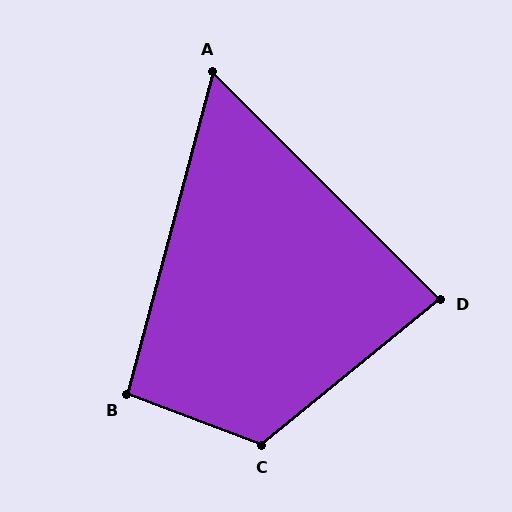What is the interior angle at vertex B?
Approximately 96 degrees (obtuse).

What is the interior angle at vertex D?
Approximately 84 degrees (acute).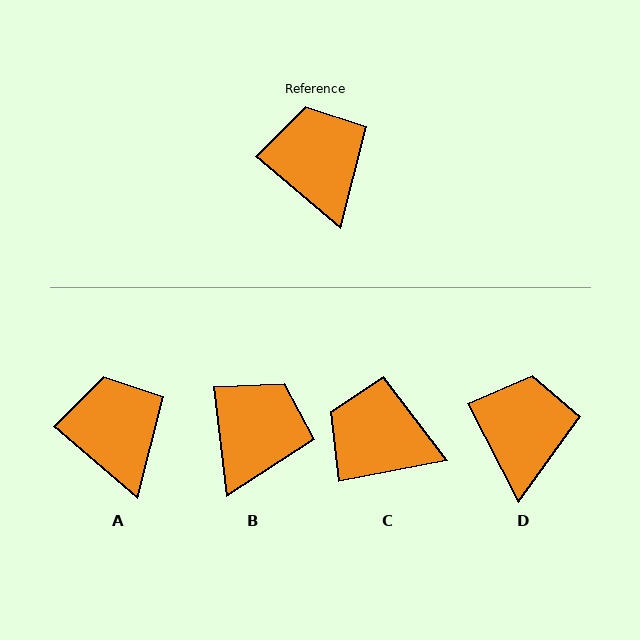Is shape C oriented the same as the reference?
No, it is off by about 52 degrees.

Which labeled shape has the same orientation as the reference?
A.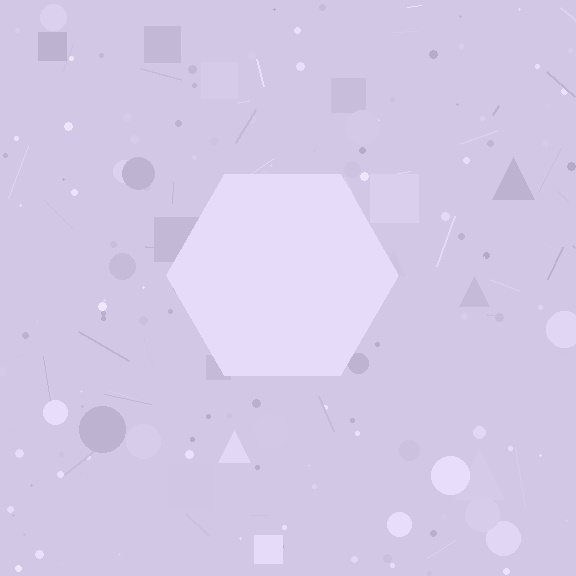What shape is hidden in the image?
A hexagon is hidden in the image.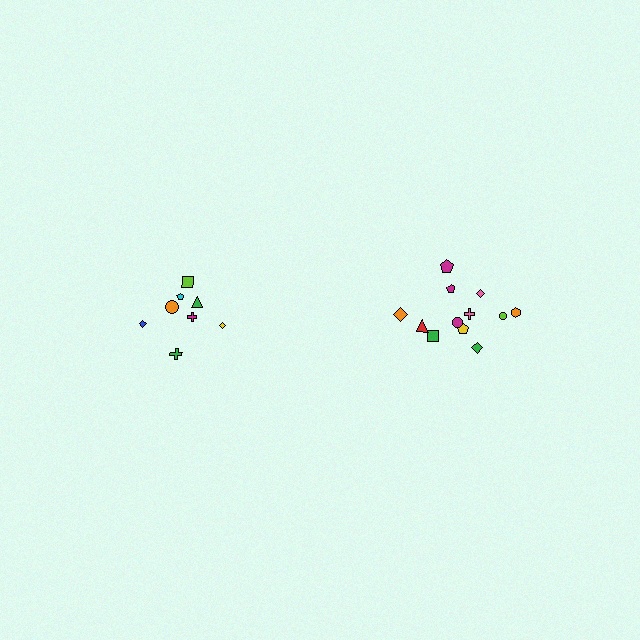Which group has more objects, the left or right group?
The right group.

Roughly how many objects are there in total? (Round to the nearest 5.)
Roughly 20 objects in total.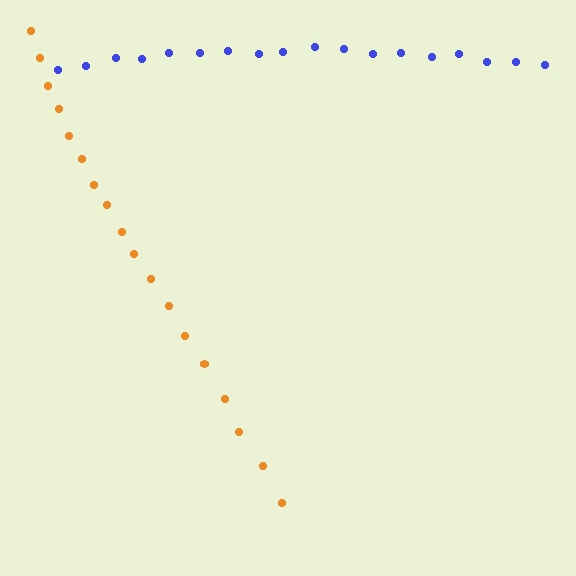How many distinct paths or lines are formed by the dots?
There are 2 distinct paths.